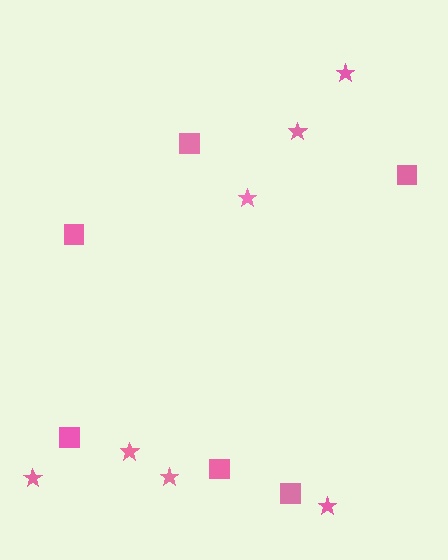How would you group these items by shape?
There are 2 groups: one group of squares (6) and one group of stars (7).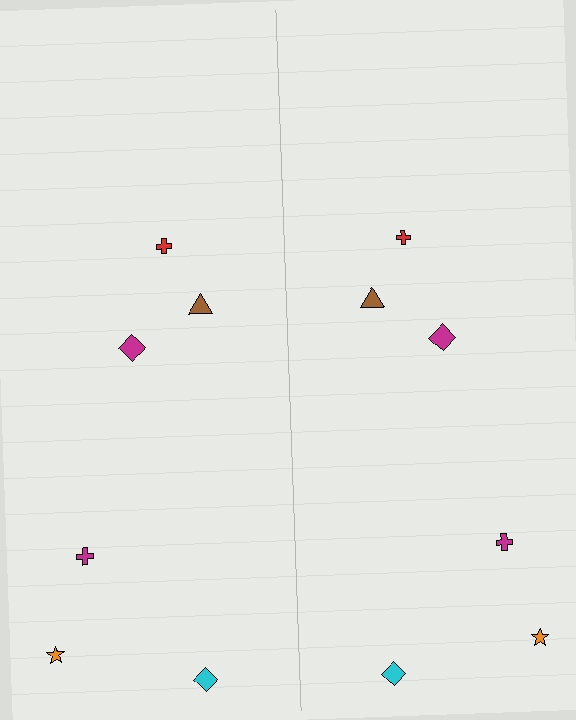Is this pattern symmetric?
Yes, this pattern has bilateral (reflection) symmetry.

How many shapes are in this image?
There are 12 shapes in this image.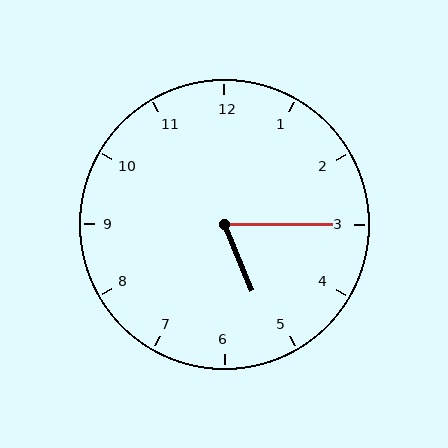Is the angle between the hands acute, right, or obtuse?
It is acute.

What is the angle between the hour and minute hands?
Approximately 68 degrees.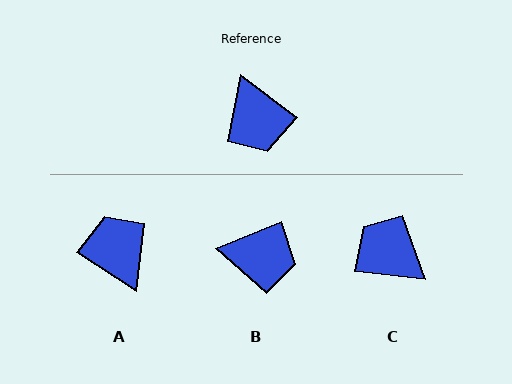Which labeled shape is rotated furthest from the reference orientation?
A, about 175 degrees away.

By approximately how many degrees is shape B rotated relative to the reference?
Approximately 59 degrees counter-clockwise.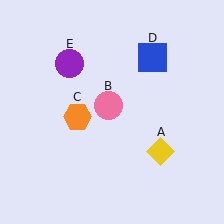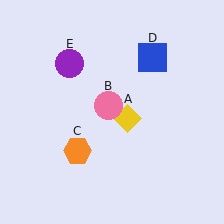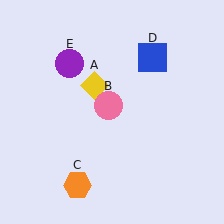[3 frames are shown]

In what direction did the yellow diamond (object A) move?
The yellow diamond (object A) moved up and to the left.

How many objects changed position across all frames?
2 objects changed position: yellow diamond (object A), orange hexagon (object C).